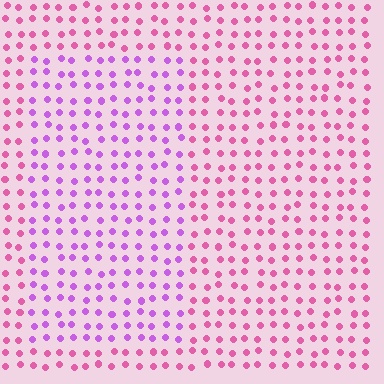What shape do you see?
I see a rectangle.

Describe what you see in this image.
The image is filled with small pink elements in a uniform arrangement. A rectangle-shaped region is visible where the elements are tinted to a slightly different hue, forming a subtle color boundary.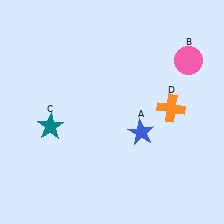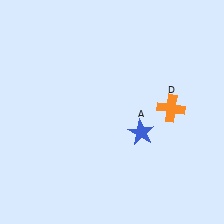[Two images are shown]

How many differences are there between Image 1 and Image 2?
There are 2 differences between the two images.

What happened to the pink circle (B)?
The pink circle (B) was removed in Image 2. It was in the top-right area of Image 1.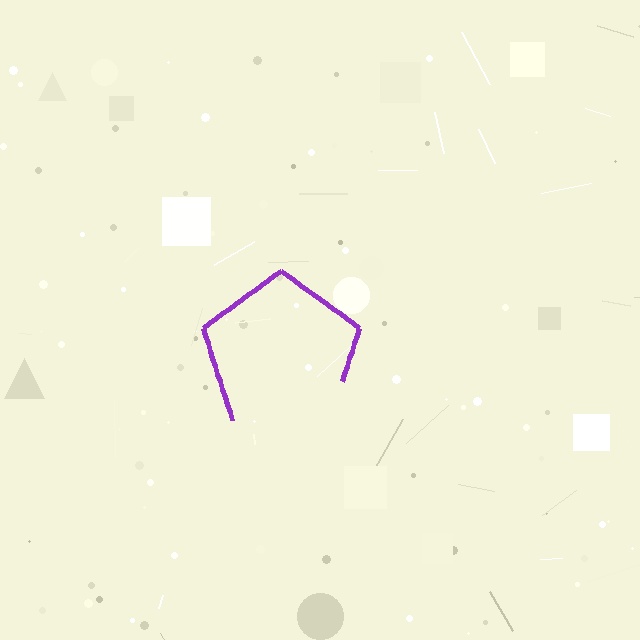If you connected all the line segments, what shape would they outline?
They would outline a pentagon.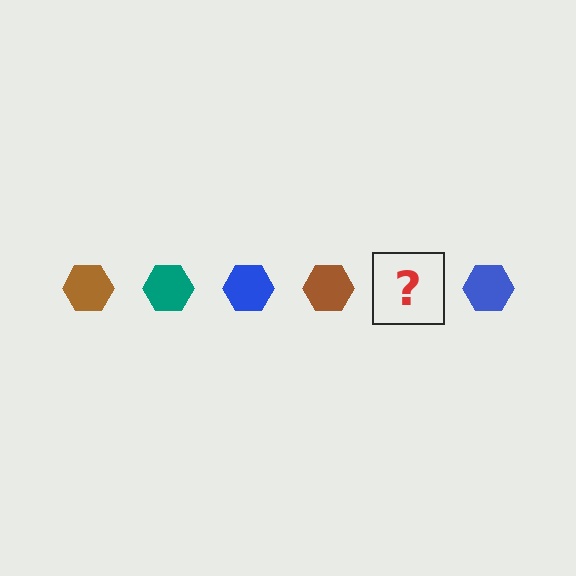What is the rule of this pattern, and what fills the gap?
The rule is that the pattern cycles through brown, teal, blue hexagons. The gap should be filled with a teal hexagon.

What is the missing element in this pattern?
The missing element is a teal hexagon.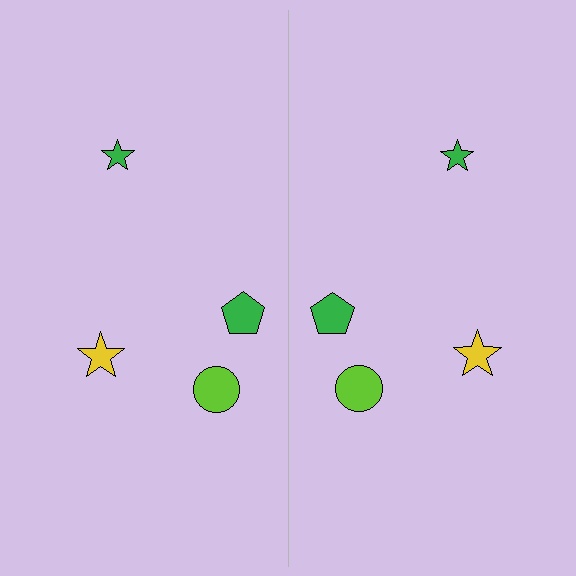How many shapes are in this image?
There are 8 shapes in this image.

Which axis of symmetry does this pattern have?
The pattern has a vertical axis of symmetry running through the center of the image.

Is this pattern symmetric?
Yes, this pattern has bilateral (reflection) symmetry.